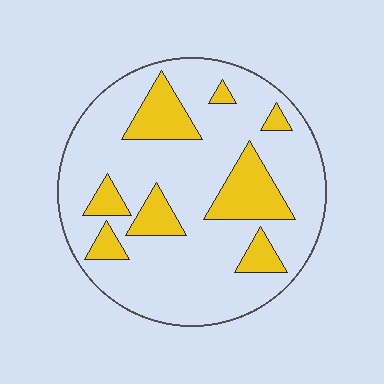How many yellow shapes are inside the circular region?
8.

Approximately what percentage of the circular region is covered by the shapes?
Approximately 20%.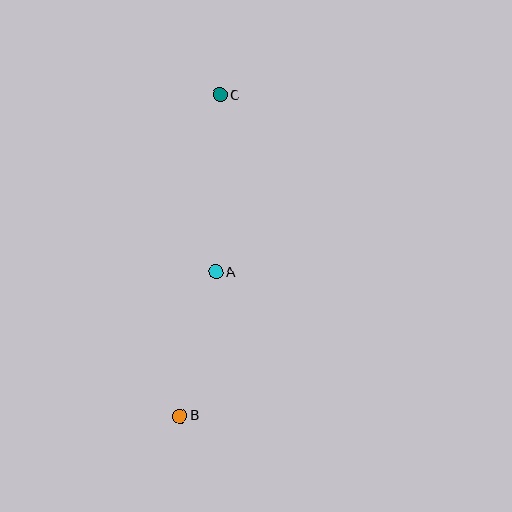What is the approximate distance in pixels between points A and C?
The distance between A and C is approximately 177 pixels.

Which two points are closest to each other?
Points A and B are closest to each other.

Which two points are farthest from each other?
Points B and C are farthest from each other.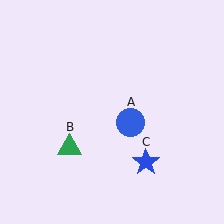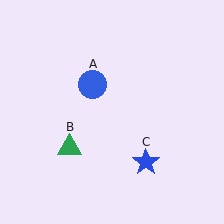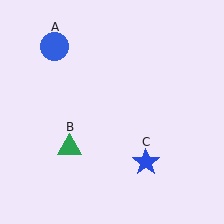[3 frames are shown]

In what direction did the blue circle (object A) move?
The blue circle (object A) moved up and to the left.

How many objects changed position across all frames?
1 object changed position: blue circle (object A).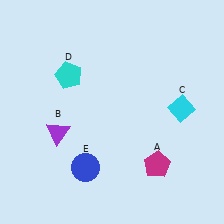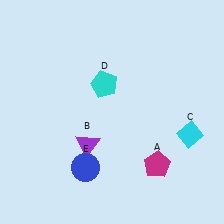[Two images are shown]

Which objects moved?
The objects that moved are: the purple triangle (B), the cyan diamond (C), the cyan pentagon (D).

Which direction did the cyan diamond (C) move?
The cyan diamond (C) moved down.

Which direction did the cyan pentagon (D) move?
The cyan pentagon (D) moved right.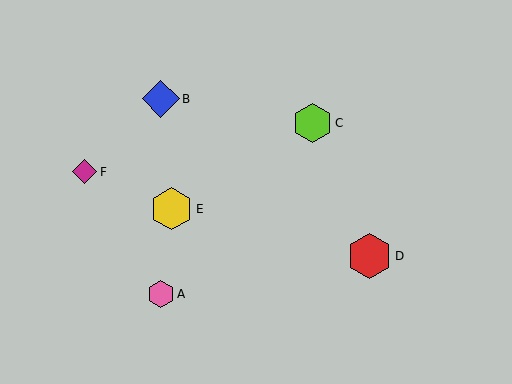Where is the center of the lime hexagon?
The center of the lime hexagon is at (312, 123).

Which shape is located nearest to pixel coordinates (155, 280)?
The pink hexagon (labeled A) at (161, 294) is nearest to that location.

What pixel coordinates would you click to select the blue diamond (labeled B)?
Click at (161, 99) to select the blue diamond B.